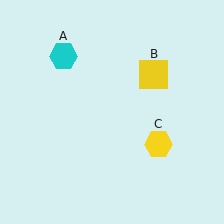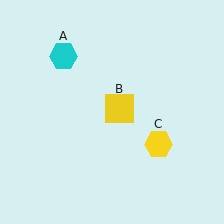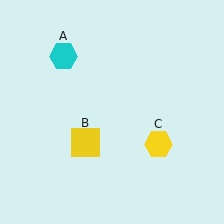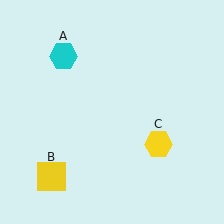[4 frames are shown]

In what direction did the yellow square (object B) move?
The yellow square (object B) moved down and to the left.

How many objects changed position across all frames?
1 object changed position: yellow square (object B).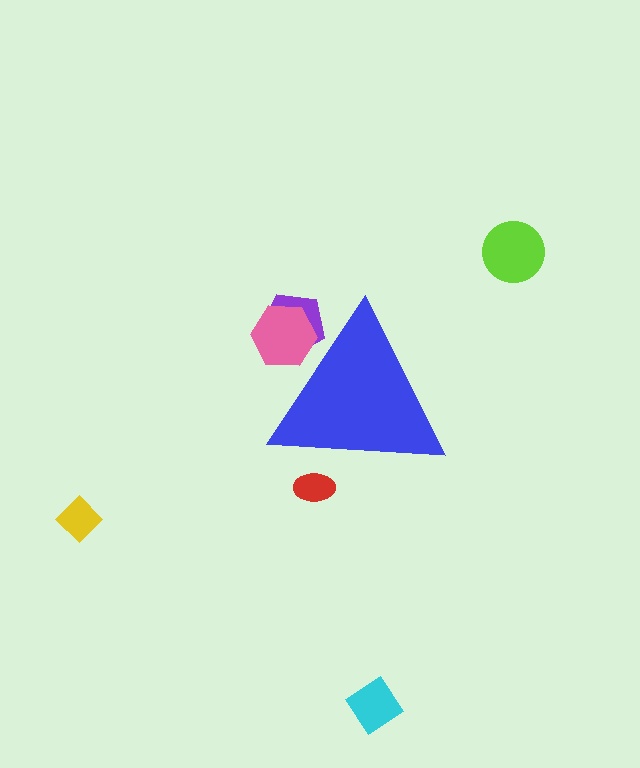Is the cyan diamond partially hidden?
No, the cyan diamond is fully visible.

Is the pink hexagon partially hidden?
Yes, the pink hexagon is partially hidden behind the blue triangle.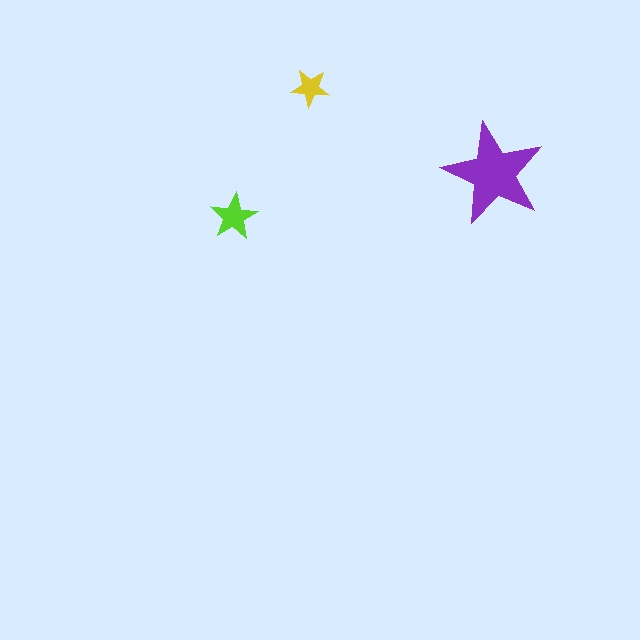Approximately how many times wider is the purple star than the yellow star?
About 2.5 times wider.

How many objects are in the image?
There are 3 objects in the image.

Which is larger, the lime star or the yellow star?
The lime one.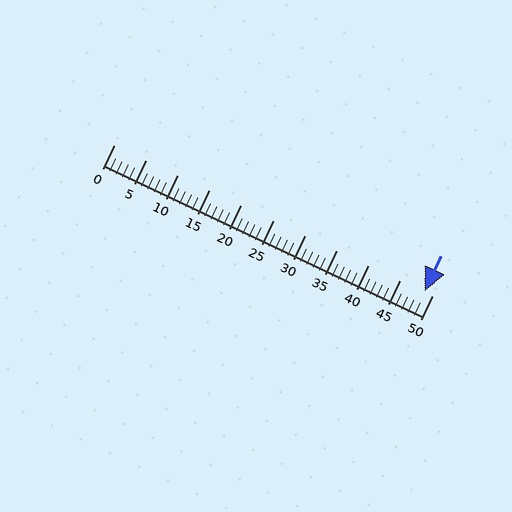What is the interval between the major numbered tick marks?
The major tick marks are spaced 5 units apart.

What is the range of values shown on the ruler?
The ruler shows values from 0 to 50.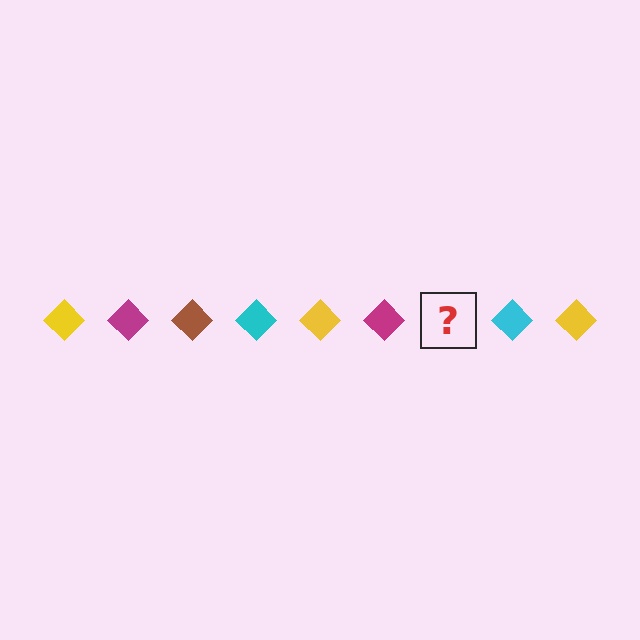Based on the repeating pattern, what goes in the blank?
The blank should be a brown diamond.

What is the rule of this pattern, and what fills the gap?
The rule is that the pattern cycles through yellow, magenta, brown, cyan diamonds. The gap should be filled with a brown diamond.